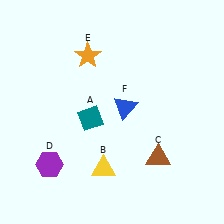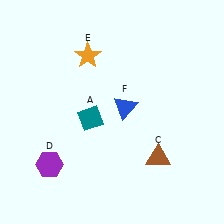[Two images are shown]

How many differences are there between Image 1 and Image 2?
There is 1 difference between the two images.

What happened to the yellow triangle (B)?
The yellow triangle (B) was removed in Image 2. It was in the bottom-left area of Image 1.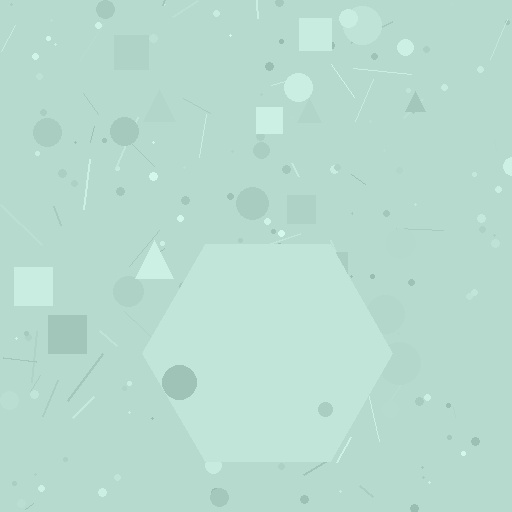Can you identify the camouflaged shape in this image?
The camouflaged shape is a hexagon.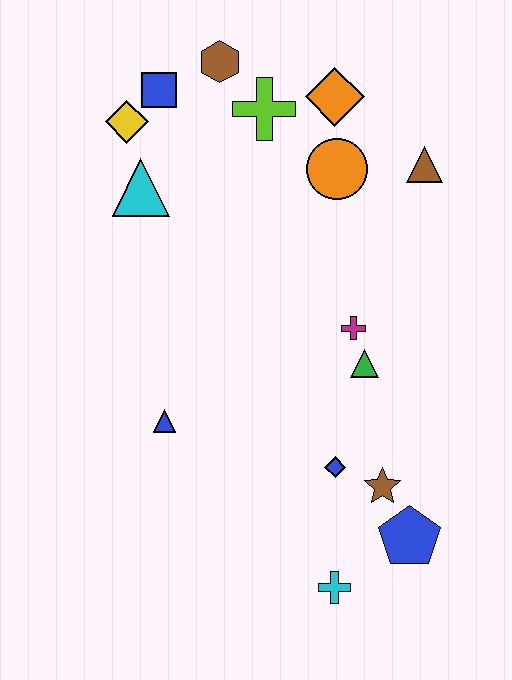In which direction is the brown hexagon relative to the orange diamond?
The brown hexagon is to the left of the orange diamond.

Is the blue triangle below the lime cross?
Yes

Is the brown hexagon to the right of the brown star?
No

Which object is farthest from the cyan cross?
The brown hexagon is farthest from the cyan cross.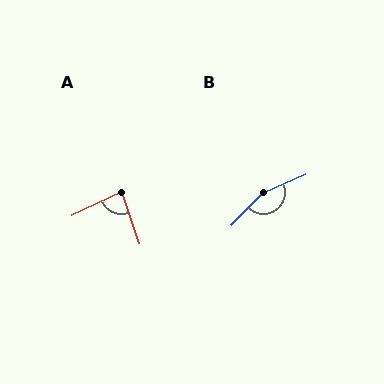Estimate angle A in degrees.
Approximately 83 degrees.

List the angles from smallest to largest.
A (83°), B (158°).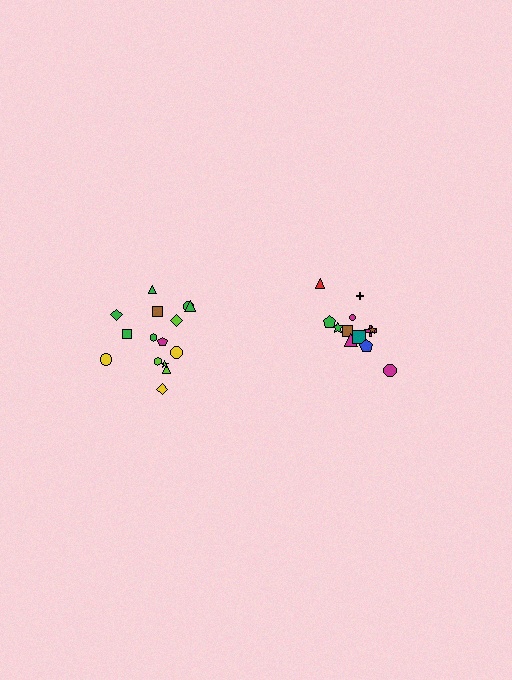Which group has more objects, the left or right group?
The left group.